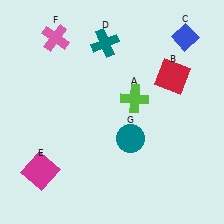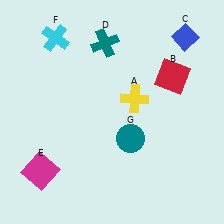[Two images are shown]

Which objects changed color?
A changed from lime to yellow. F changed from pink to cyan.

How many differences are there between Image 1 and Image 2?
There are 2 differences between the two images.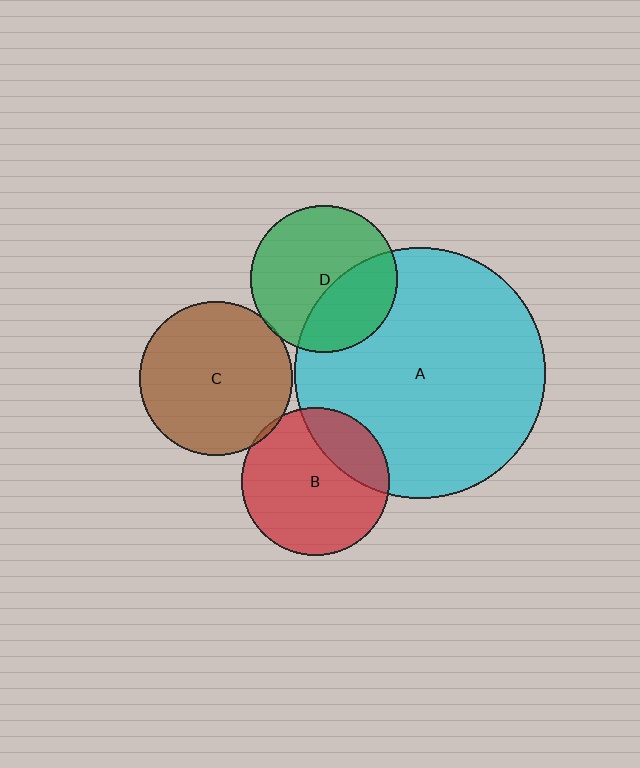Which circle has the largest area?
Circle A (cyan).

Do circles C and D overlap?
Yes.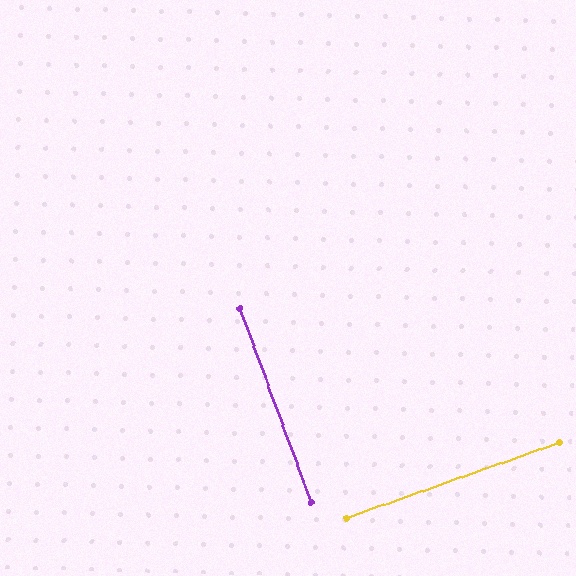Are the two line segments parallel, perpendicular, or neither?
Perpendicular — they meet at approximately 89°.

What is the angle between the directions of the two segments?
Approximately 89 degrees.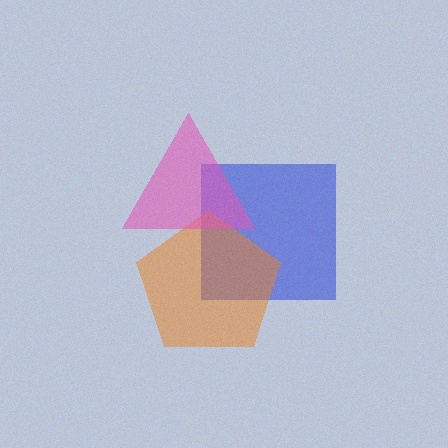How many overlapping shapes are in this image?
There are 3 overlapping shapes in the image.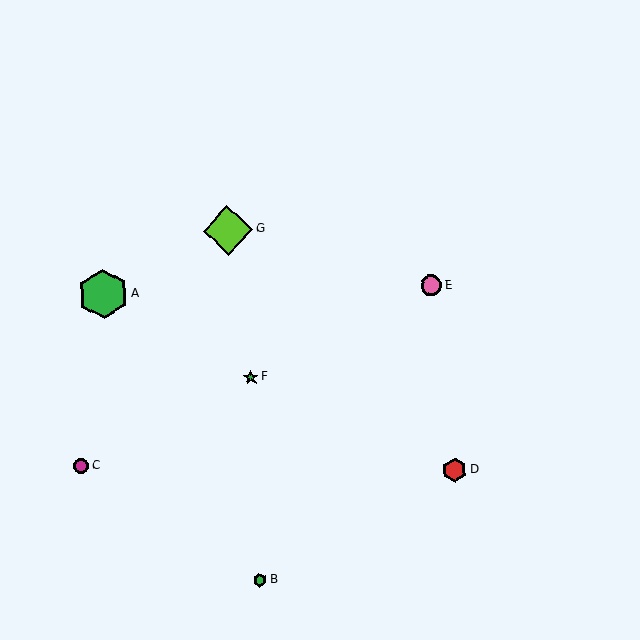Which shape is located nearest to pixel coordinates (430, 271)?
The pink circle (labeled E) at (431, 285) is nearest to that location.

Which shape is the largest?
The green hexagon (labeled A) is the largest.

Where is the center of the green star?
The center of the green star is at (251, 377).